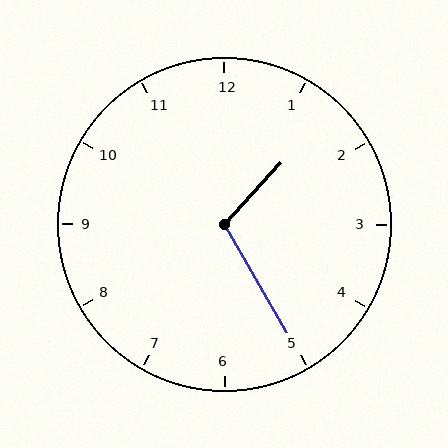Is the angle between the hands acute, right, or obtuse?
It is obtuse.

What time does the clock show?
1:25.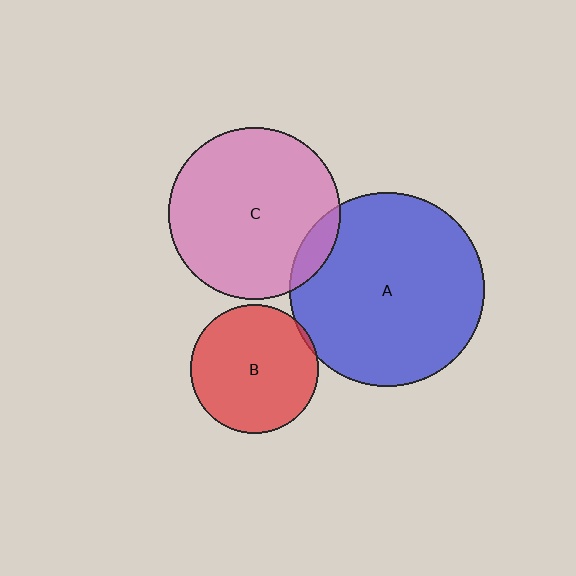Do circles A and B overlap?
Yes.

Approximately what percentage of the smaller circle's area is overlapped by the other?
Approximately 5%.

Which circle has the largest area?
Circle A (blue).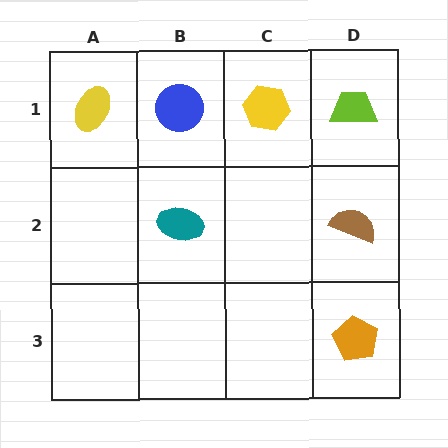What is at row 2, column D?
A brown semicircle.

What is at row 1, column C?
A yellow hexagon.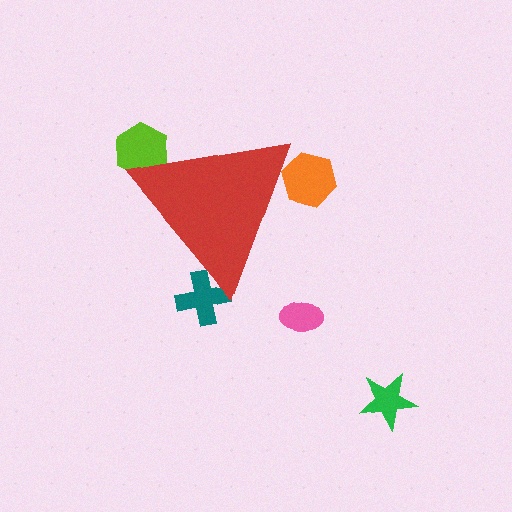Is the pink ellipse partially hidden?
No, the pink ellipse is fully visible.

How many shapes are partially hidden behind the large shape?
3 shapes are partially hidden.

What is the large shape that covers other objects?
A red triangle.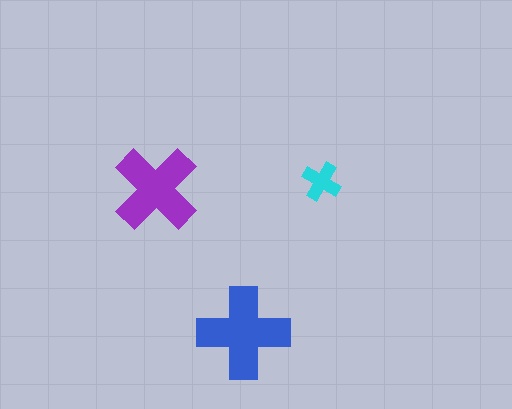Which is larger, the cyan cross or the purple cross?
The purple one.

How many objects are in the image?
There are 3 objects in the image.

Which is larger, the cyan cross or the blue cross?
The blue one.